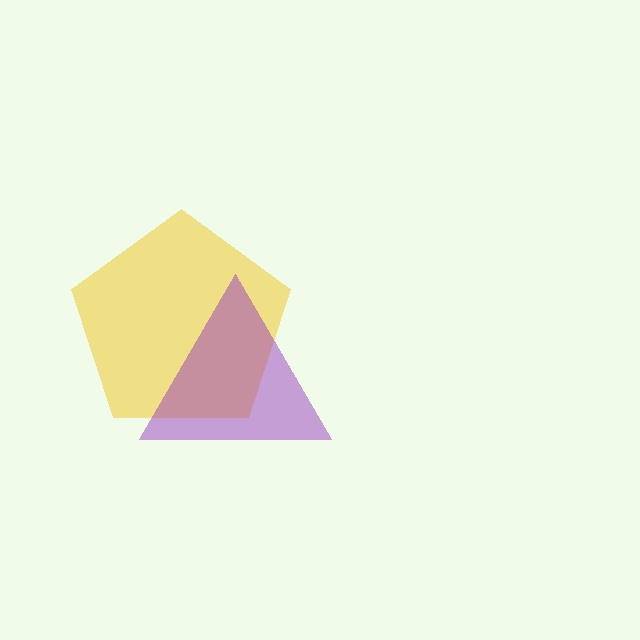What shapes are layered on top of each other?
The layered shapes are: a yellow pentagon, a purple triangle.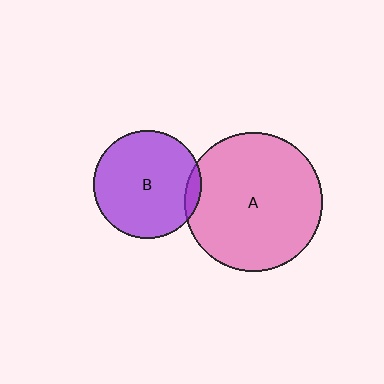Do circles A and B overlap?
Yes.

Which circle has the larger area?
Circle A (pink).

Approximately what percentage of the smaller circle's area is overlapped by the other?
Approximately 5%.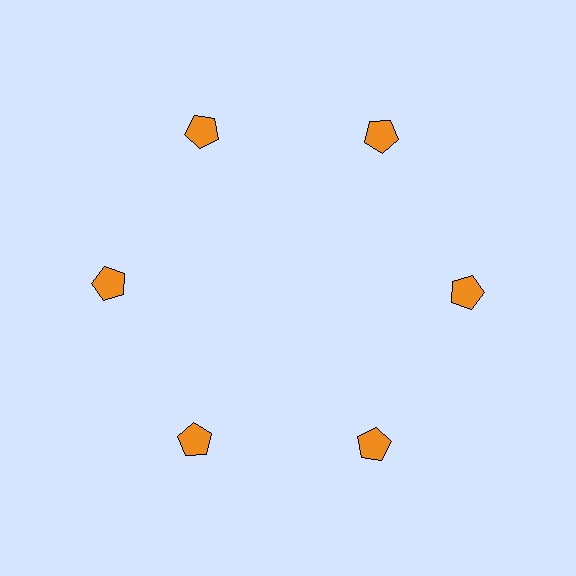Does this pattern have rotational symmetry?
Yes, this pattern has 6-fold rotational symmetry. It looks the same after rotating 60 degrees around the center.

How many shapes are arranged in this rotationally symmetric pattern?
There are 6 shapes, arranged in 6 groups of 1.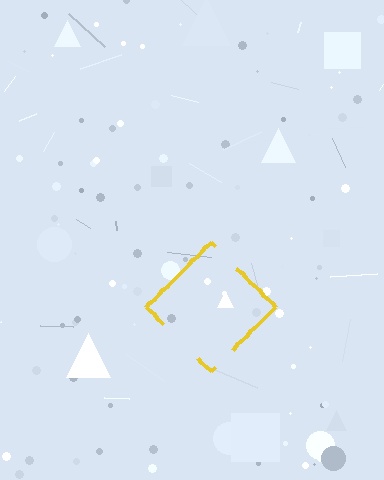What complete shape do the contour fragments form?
The contour fragments form a diamond.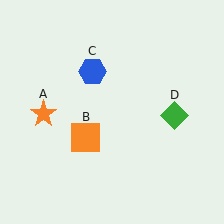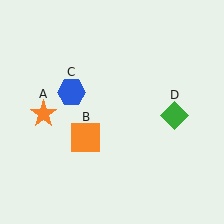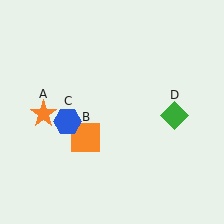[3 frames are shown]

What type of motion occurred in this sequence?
The blue hexagon (object C) rotated counterclockwise around the center of the scene.